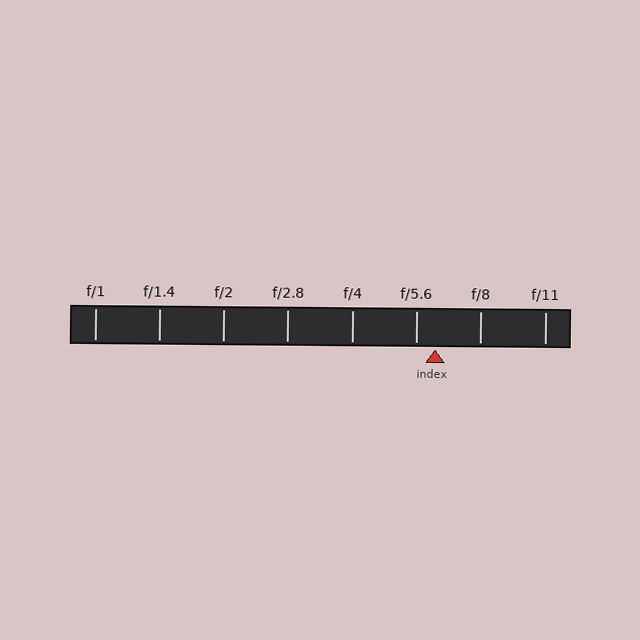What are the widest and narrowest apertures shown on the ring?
The widest aperture shown is f/1 and the narrowest is f/11.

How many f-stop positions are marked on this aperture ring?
There are 8 f-stop positions marked.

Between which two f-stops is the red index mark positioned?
The index mark is between f/5.6 and f/8.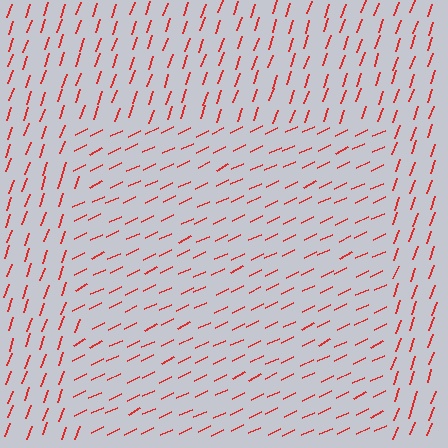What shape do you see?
I see a rectangle.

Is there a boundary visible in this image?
Yes, there is a texture boundary formed by a change in line orientation.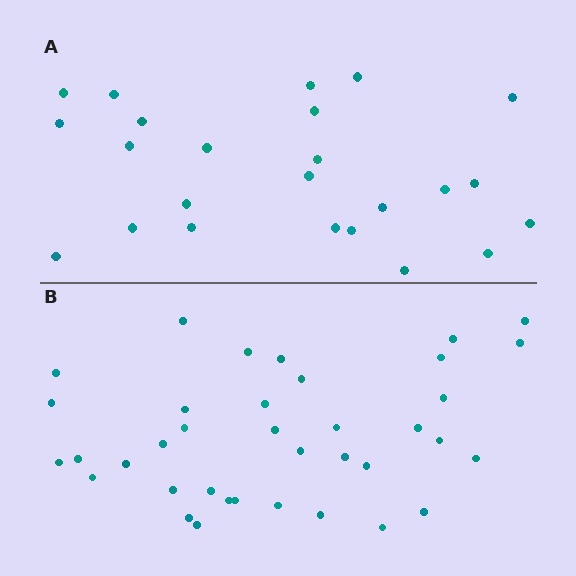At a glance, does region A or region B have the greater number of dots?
Region B (the bottom region) has more dots.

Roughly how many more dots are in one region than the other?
Region B has approximately 15 more dots than region A.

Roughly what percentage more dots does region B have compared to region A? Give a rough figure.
About 55% more.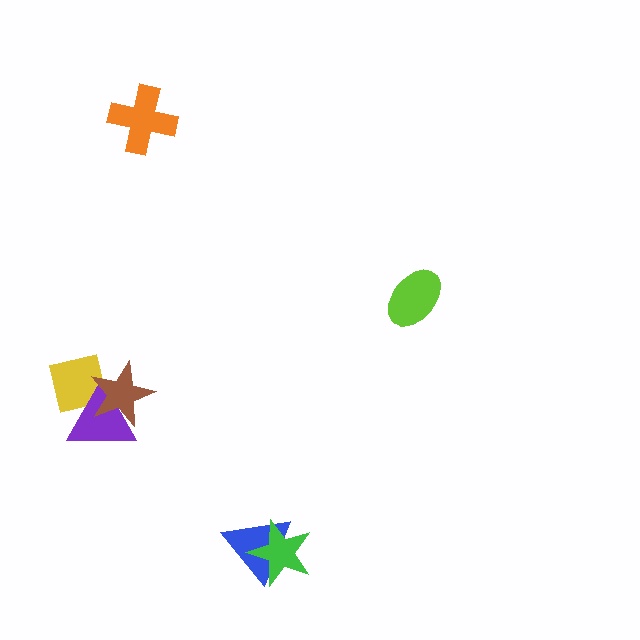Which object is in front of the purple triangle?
The brown star is in front of the purple triangle.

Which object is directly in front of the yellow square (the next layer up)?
The purple triangle is directly in front of the yellow square.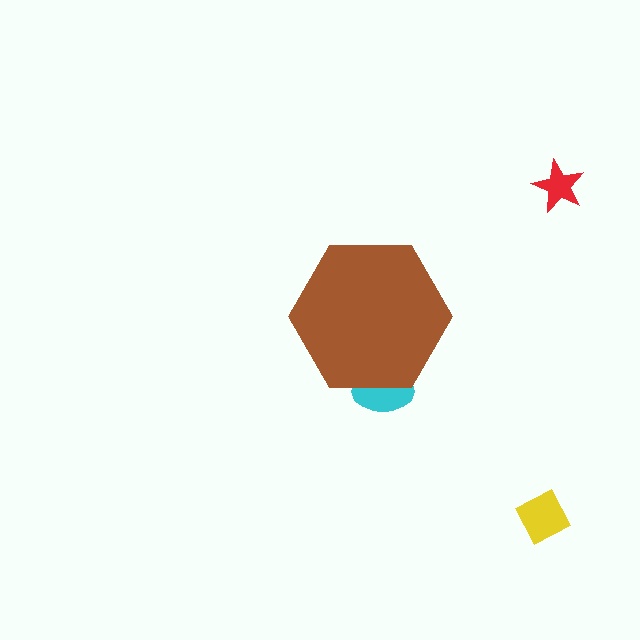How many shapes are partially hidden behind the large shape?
1 shape is partially hidden.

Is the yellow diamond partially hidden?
No, the yellow diamond is fully visible.